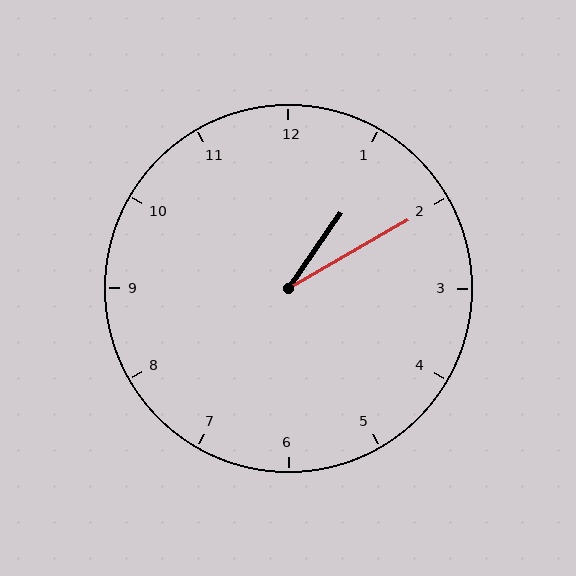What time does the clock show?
1:10.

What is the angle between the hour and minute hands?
Approximately 25 degrees.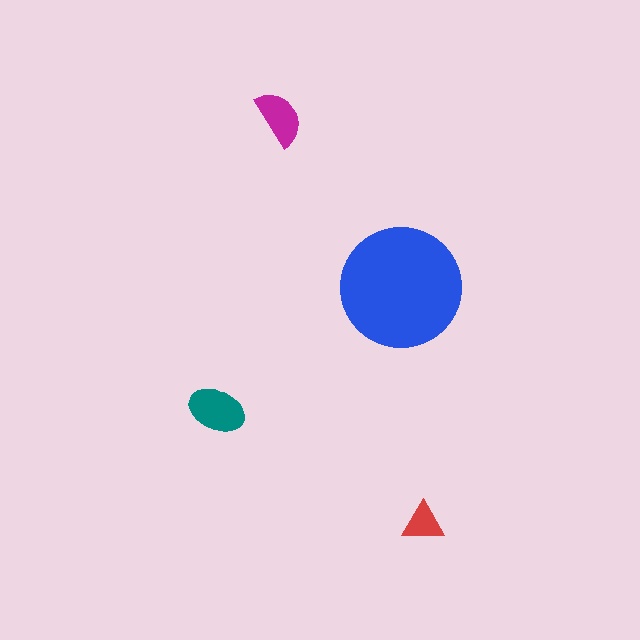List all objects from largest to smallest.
The blue circle, the teal ellipse, the magenta semicircle, the red triangle.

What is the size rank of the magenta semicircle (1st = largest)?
3rd.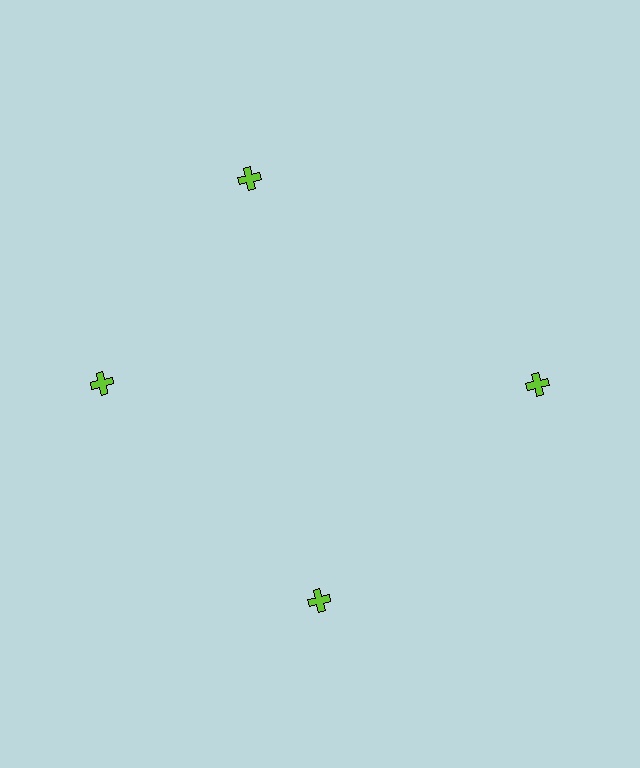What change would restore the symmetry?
The symmetry would be restored by rotating it back into even spacing with its neighbors so that all 4 crosses sit at equal angles and equal distance from the center.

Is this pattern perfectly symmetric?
No. The 4 lime crosses are arranged in a ring, but one element near the 12 o'clock position is rotated out of alignment along the ring, breaking the 4-fold rotational symmetry.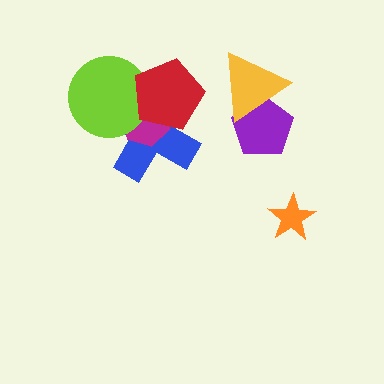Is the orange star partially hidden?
No, no other shape covers it.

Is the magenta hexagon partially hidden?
Yes, it is partially covered by another shape.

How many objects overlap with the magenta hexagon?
3 objects overlap with the magenta hexagon.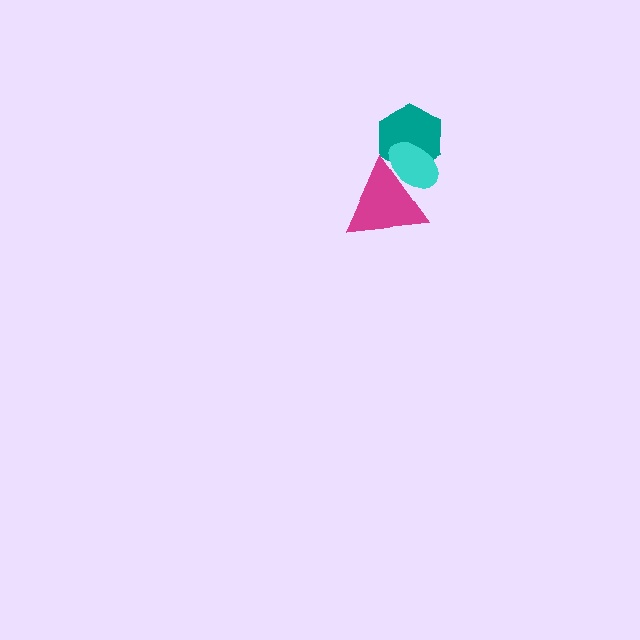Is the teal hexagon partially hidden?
Yes, it is partially covered by another shape.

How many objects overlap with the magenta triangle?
2 objects overlap with the magenta triangle.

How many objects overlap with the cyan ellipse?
2 objects overlap with the cyan ellipse.